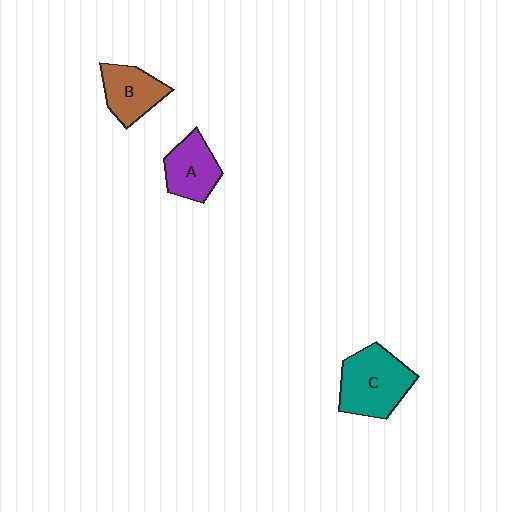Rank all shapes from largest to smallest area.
From largest to smallest: C (teal), A (purple), B (brown).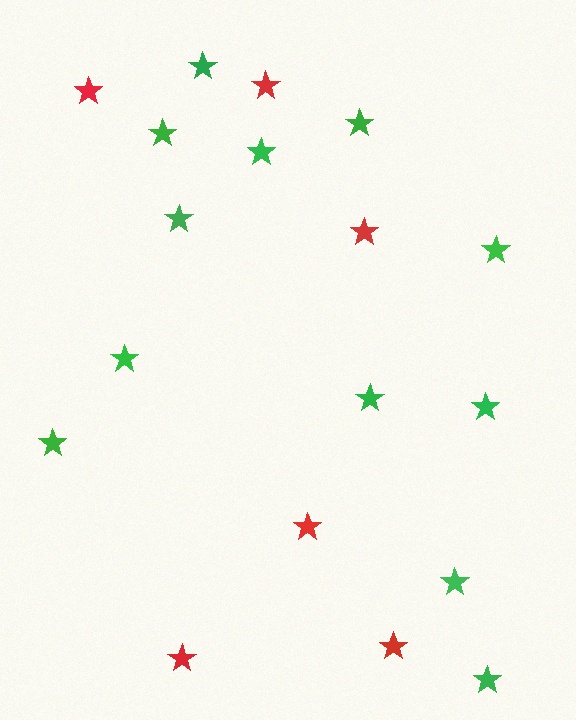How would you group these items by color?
There are 2 groups: one group of green stars (12) and one group of red stars (6).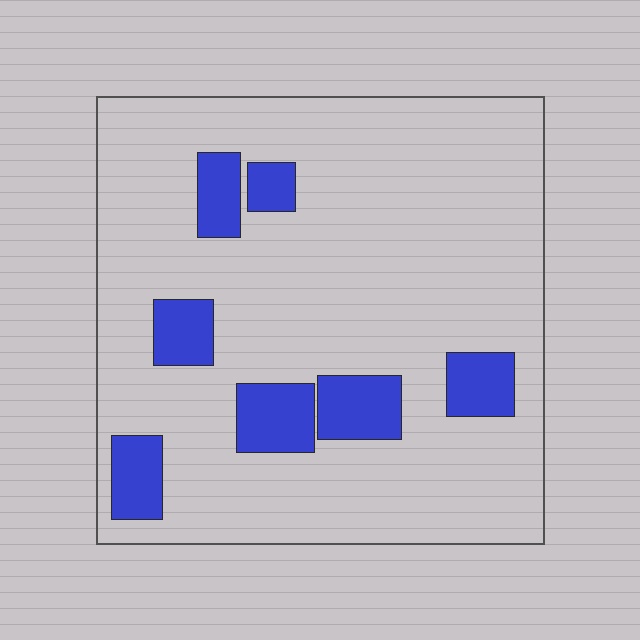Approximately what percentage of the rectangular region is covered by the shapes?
Approximately 15%.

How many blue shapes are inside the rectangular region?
7.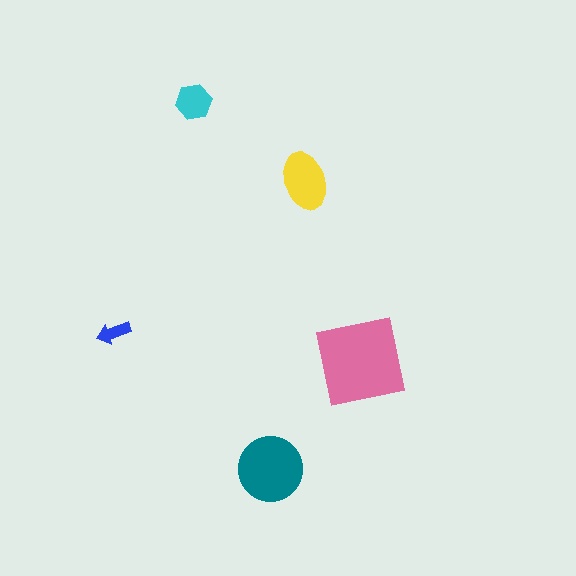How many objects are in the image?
There are 5 objects in the image.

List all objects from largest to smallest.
The pink square, the teal circle, the yellow ellipse, the cyan hexagon, the blue arrow.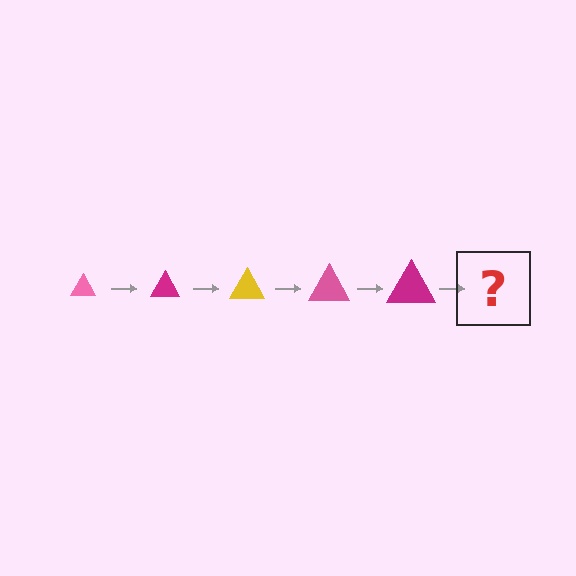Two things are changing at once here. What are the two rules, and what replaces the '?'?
The two rules are that the triangle grows larger each step and the color cycles through pink, magenta, and yellow. The '?' should be a yellow triangle, larger than the previous one.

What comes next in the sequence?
The next element should be a yellow triangle, larger than the previous one.